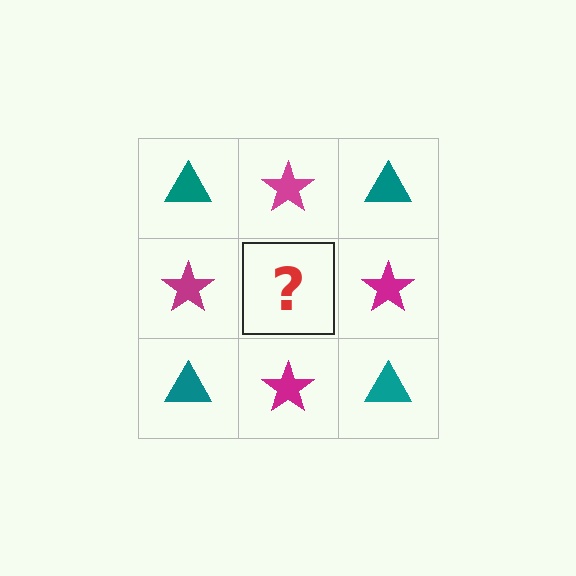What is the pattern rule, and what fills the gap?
The rule is that it alternates teal triangle and magenta star in a checkerboard pattern. The gap should be filled with a teal triangle.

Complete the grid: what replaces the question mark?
The question mark should be replaced with a teal triangle.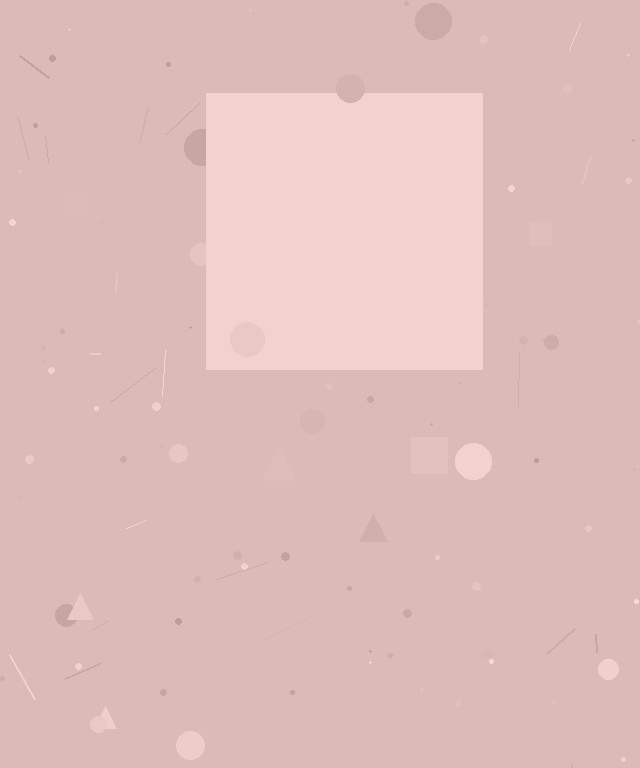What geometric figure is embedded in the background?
A square is embedded in the background.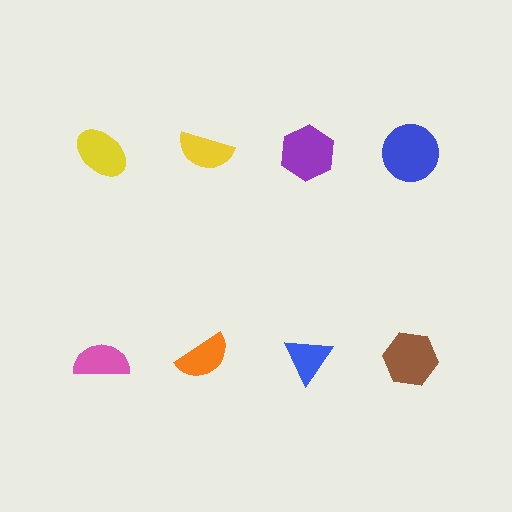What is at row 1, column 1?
A yellow ellipse.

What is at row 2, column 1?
A pink semicircle.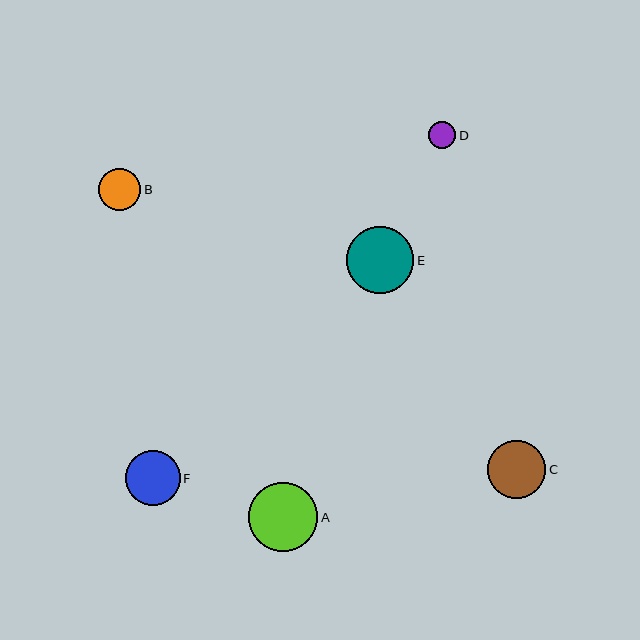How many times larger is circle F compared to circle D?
Circle F is approximately 2.0 times the size of circle D.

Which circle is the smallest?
Circle D is the smallest with a size of approximately 27 pixels.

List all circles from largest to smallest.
From largest to smallest: A, E, C, F, B, D.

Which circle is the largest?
Circle A is the largest with a size of approximately 69 pixels.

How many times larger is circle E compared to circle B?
Circle E is approximately 1.6 times the size of circle B.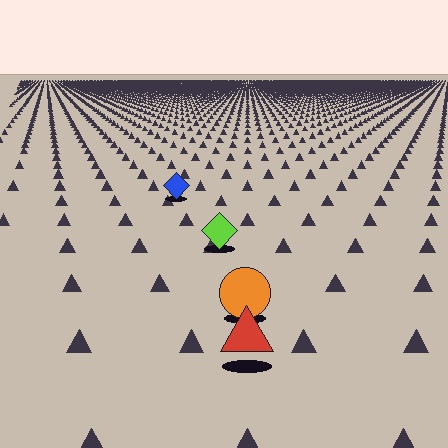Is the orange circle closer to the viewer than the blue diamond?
Yes. The orange circle is closer — you can tell from the texture gradient: the ground texture is coarser near it.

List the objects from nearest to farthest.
From nearest to farthest: the red triangle, the orange circle, the lime diamond, the blue diamond.